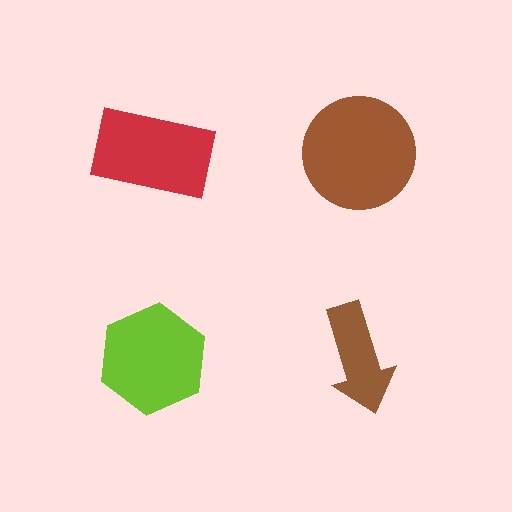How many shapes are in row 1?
2 shapes.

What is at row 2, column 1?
A lime hexagon.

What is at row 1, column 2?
A brown circle.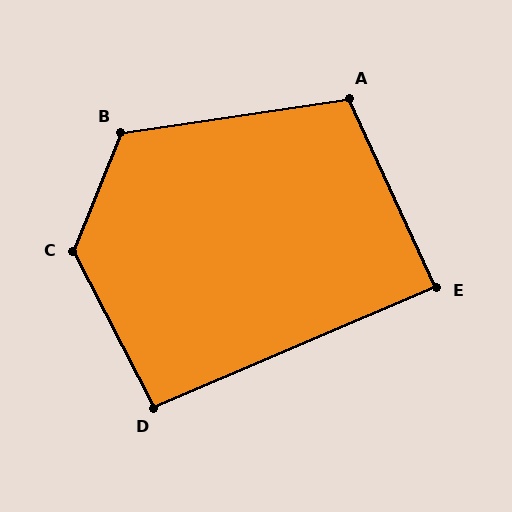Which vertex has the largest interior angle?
C, at approximately 131 degrees.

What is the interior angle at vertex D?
Approximately 94 degrees (approximately right).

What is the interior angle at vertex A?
Approximately 106 degrees (obtuse).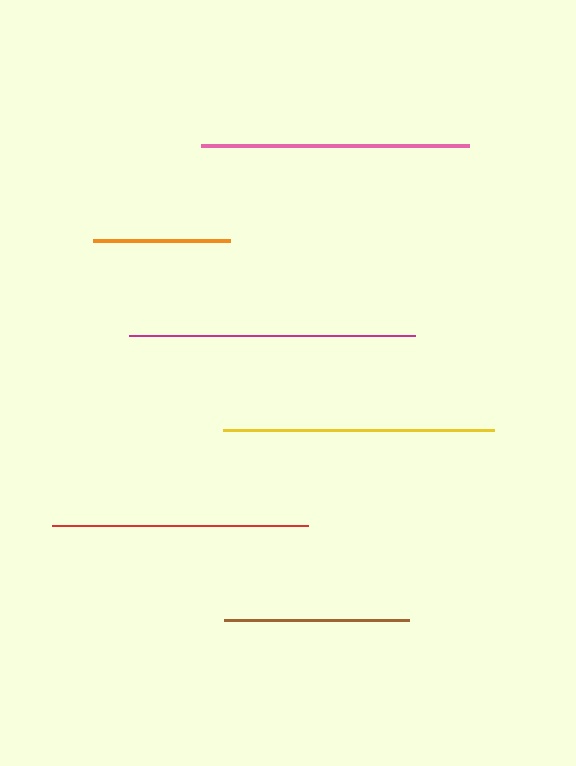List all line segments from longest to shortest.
From longest to shortest: magenta, yellow, pink, red, brown, orange.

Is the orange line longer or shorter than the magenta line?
The magenta line is longer than the orange line.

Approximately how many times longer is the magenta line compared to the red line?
The magenta line is approximately 1.1 times the length of the red line.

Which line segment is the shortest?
The orange line is the shortest at approximately 137 pixels.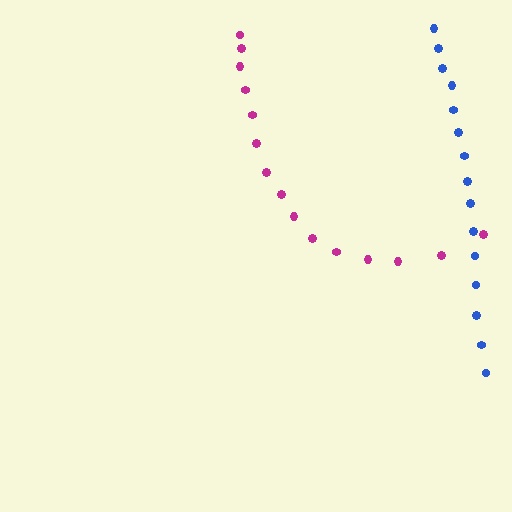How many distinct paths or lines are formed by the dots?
There are 2 distinct paths.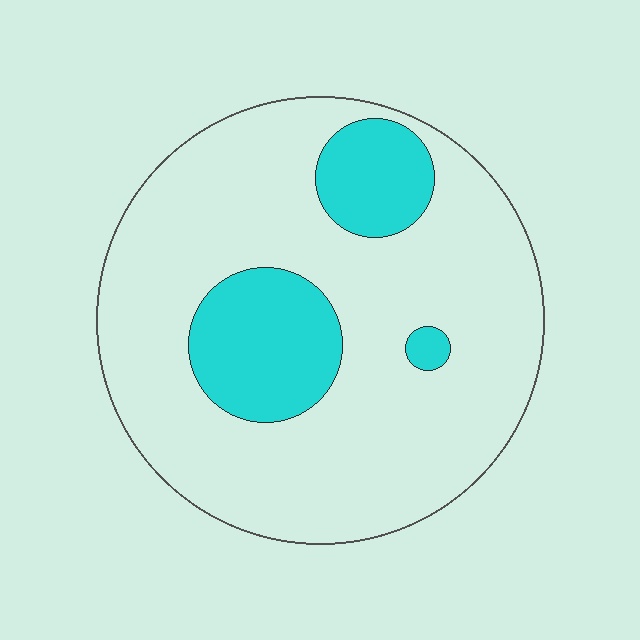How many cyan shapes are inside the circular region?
3.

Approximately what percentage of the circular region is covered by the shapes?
Approximately 20%.